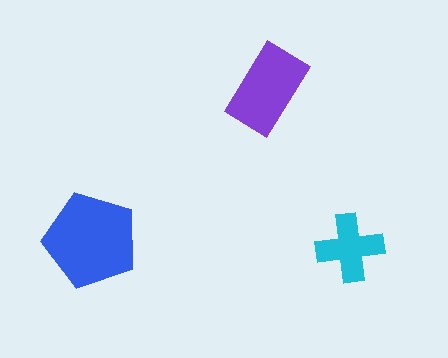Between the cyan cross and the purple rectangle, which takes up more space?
The purple rectangle.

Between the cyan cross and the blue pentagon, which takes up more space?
The blue pentagon.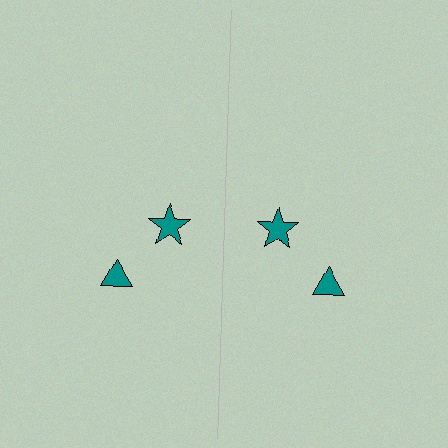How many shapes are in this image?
There are 4 shapes in this image.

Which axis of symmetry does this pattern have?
The pattern has a vertical axis of symmetry running through the center of the image.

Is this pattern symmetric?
Yes, this pattern has bilateral (reflection) symmetry.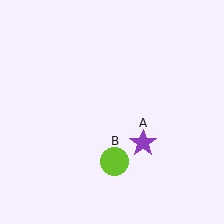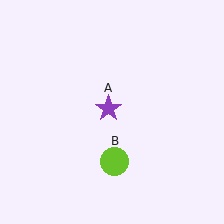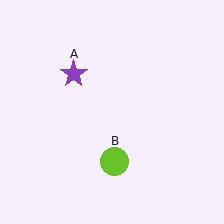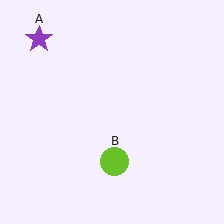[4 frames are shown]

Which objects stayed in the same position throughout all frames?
Lime circle (object B) remained stationary.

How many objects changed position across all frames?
1 object changed position: purple star (object A).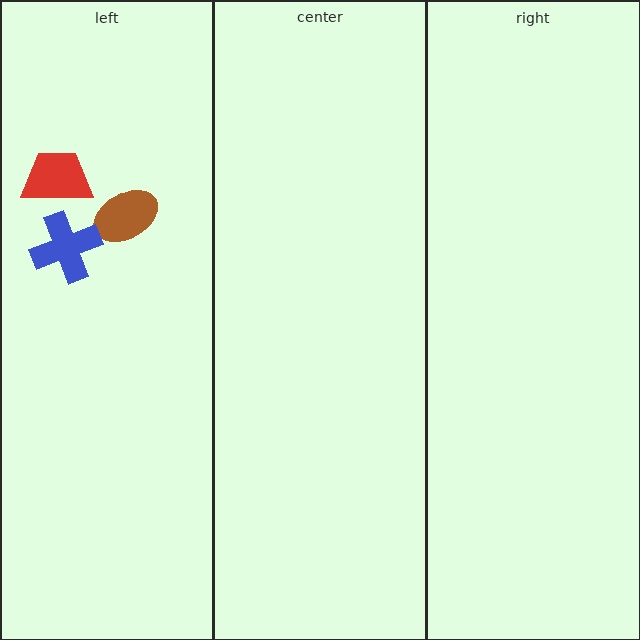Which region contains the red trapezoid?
The left region.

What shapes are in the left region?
The brown ellipse, the red trapezoid, the blue cross.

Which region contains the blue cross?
The left region.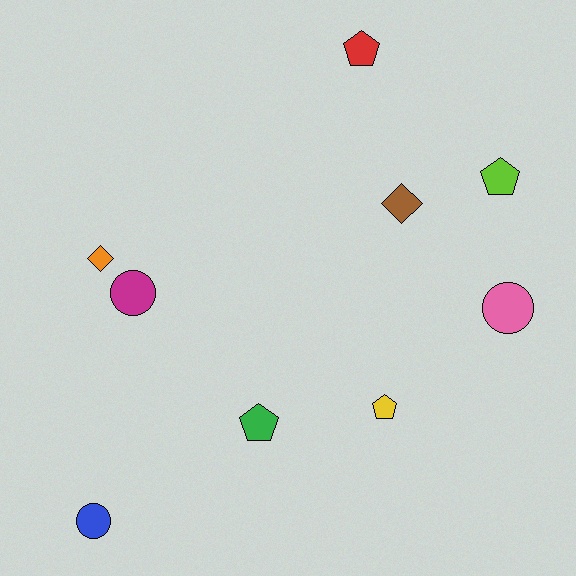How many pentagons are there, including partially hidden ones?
There are 4 pentagons.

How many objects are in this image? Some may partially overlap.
There are 9 objects.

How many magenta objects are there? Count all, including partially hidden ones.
There is 1 magenta object.